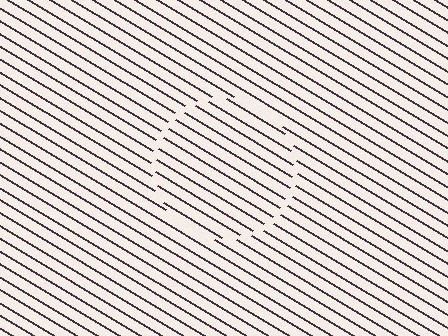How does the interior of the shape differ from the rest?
The interior of the shape contains the same grating, shifted by half a period — the contour is defined by the phase discontinuity where line-ends from the inner and outer gratings abut.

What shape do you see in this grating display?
An illusory circle. The interior of the shape contains the same grating, shifted by half a period — the contour is defined by the phase discontinuity where line-ends from the inner and outer gratings abut.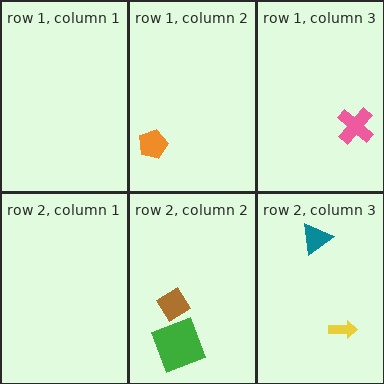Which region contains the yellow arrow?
The row 2, column 3 region.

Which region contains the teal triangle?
The row 2, column 3 region.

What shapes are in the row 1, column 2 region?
The orange pentagon.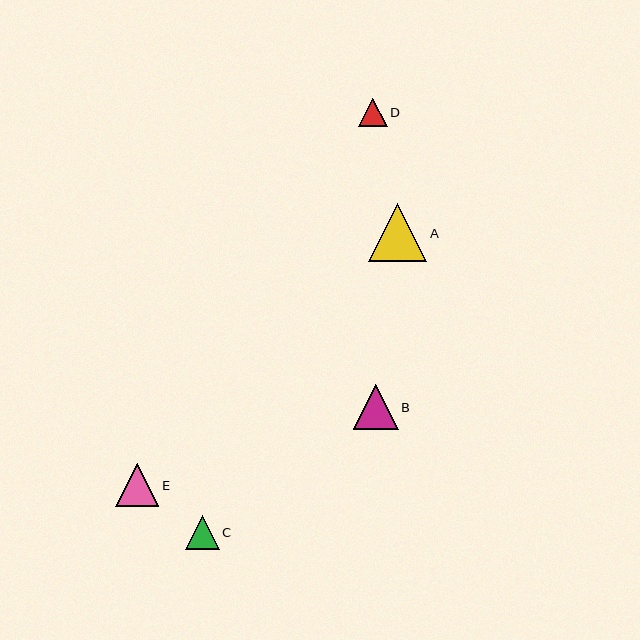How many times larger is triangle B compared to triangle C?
Triangle B is approximately 1.3 times the size of triangle C.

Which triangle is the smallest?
Triangle D is the smallest with a size of approximately 28 pixels.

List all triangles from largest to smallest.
From largest to smallest: A, B, E, C, D.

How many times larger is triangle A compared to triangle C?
Triangle A is approximately 1.7 times the size of triangle C.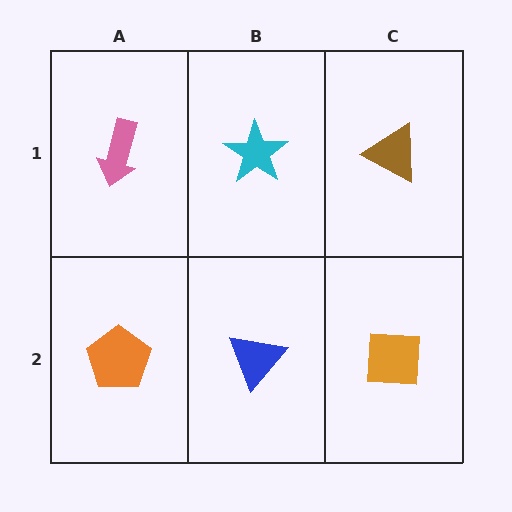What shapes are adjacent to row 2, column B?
A cyan star (row 1, column B), an orange pentagon (row 2, column A), an orange square (row 2, column C).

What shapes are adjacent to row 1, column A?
An orange pentagon (row 2, column A), a cyan star (row 1, column B).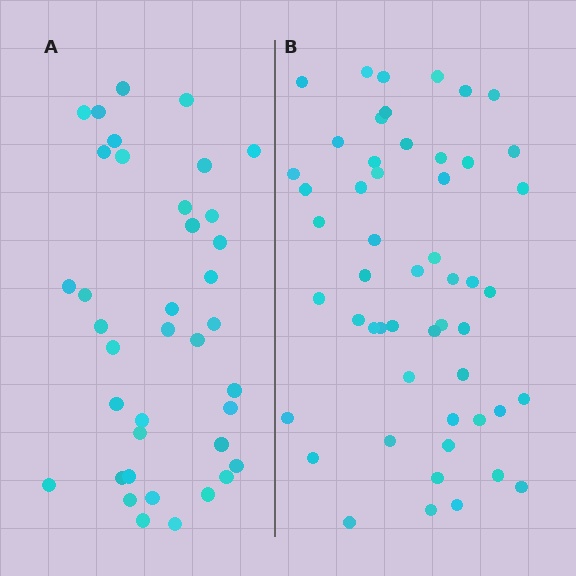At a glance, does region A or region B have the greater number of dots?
Region B (the right region) has more dots.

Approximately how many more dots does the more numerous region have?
Region B has approximately 15 more dots than region A.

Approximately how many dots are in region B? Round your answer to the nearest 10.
About 50 dots. (The exact count is 52, which rounds to 50.)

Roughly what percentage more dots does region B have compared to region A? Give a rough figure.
About 35% more.